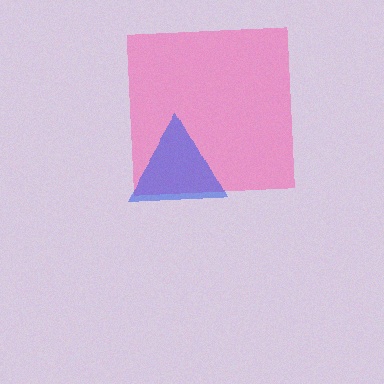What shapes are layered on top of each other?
The layered shapes are: a pink square, a blue triangle.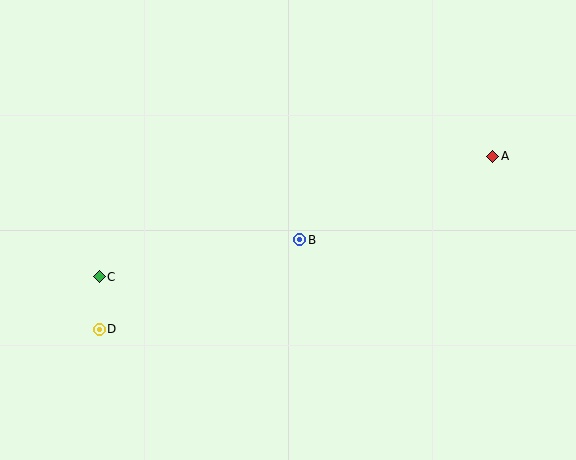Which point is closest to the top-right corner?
Point A is closest to the top-right corner.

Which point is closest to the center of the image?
Point B at (300, 240) is closest to the center.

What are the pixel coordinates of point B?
Point B is at (300, 240).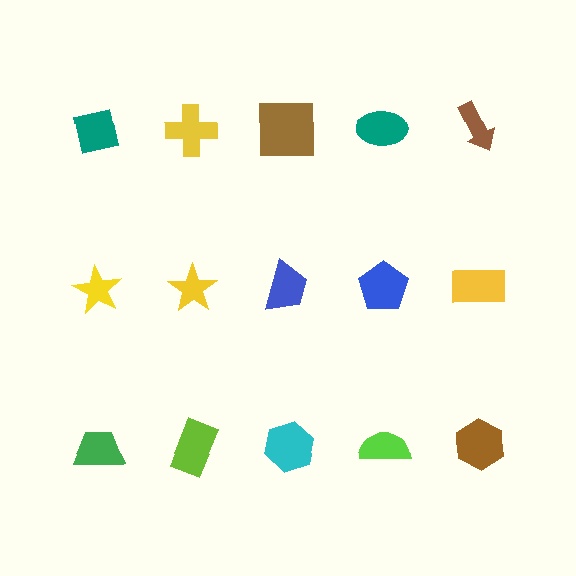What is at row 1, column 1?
A teal square.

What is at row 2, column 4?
A blue pentagon.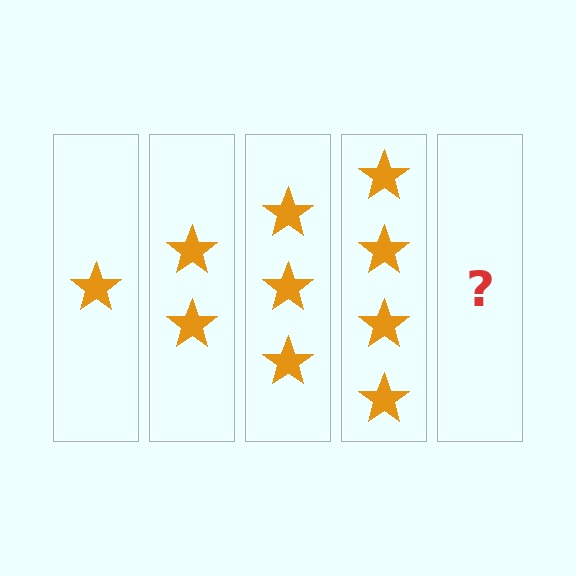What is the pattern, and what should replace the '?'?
The pattern is that each step adds one more star. The '?' should be 5 stars.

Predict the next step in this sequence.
The next step is 5 stars.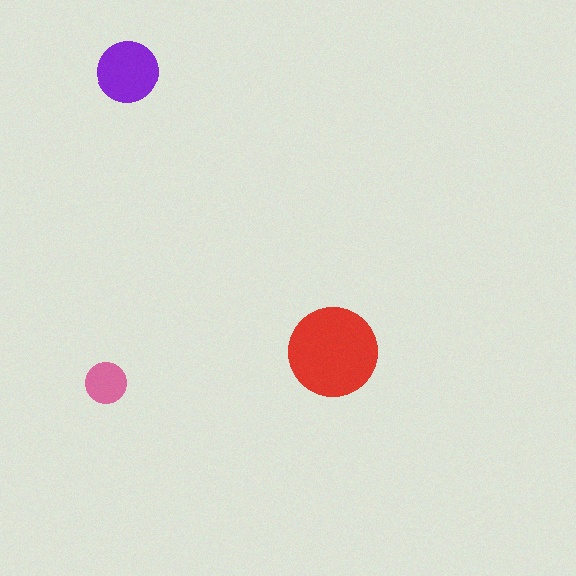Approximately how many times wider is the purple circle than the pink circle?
About 1.5 times wider.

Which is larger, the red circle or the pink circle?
The red one.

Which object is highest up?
The purple circle is topmost.